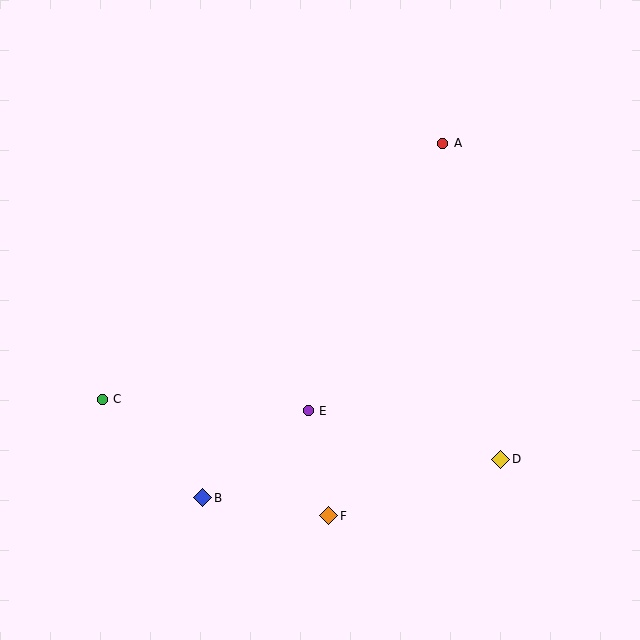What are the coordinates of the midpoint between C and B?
The midpoint between C and B is at (153, 449).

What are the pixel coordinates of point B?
Point B is at (203, 498).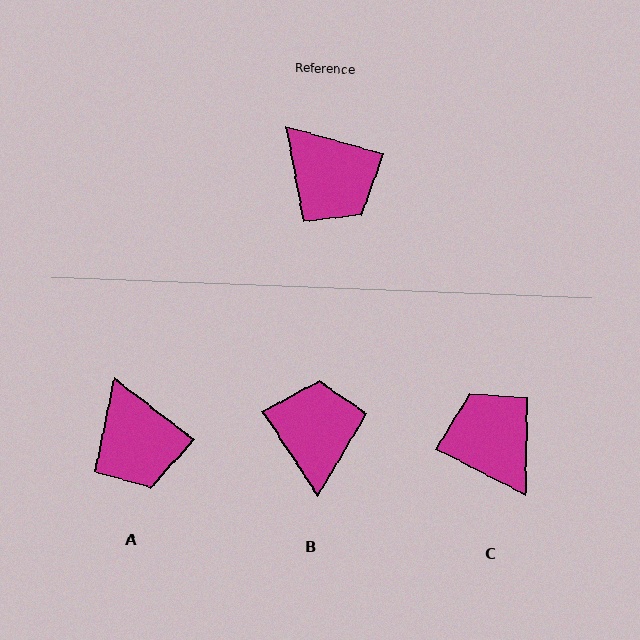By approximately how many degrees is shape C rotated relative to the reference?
Approximately 169 degrees counter-clockwise.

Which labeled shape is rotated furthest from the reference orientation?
C, about 169 degrees away.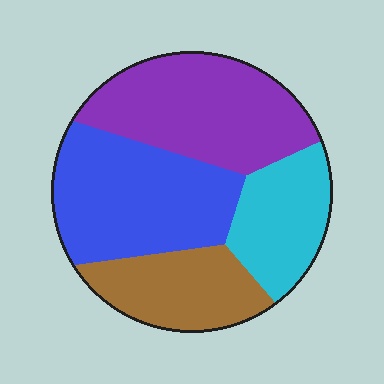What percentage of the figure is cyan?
Cyan covers roughly 20% of the figure.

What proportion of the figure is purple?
Purple takes up between a sixth and a third of the figure.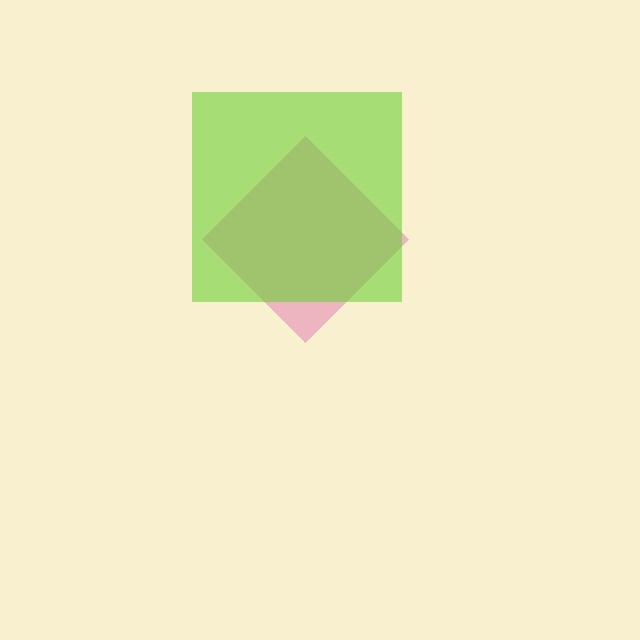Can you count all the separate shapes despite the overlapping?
Yes, there are 2 separate shapes.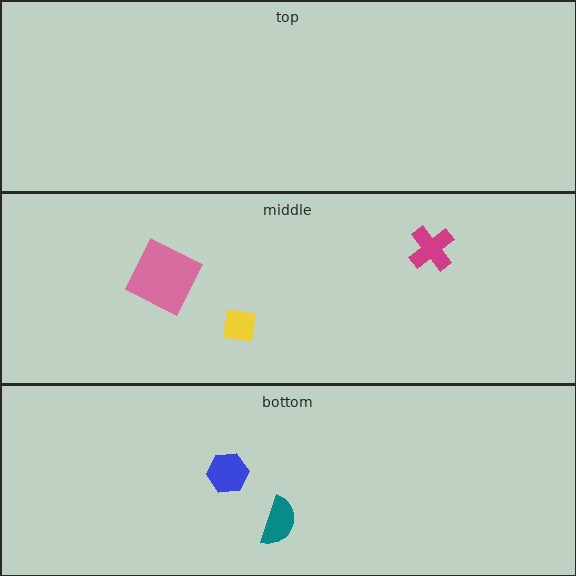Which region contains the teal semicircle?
The bottom region.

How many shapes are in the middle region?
3.